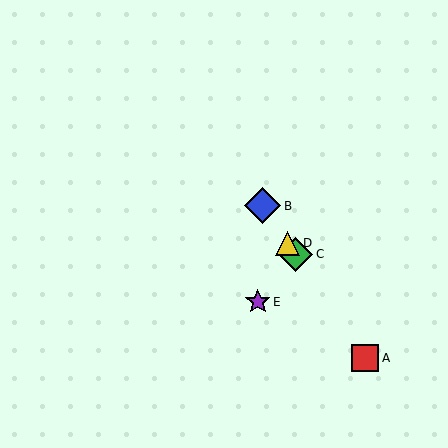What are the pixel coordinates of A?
Object A is at (365, 358).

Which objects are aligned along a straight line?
Objects A, B, C, D are aligned along a straight line.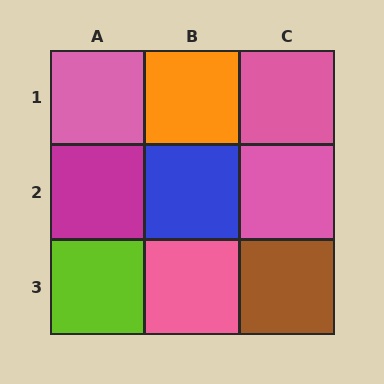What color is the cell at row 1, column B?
Orange.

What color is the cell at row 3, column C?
Brown.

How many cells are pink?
4 cells are pink.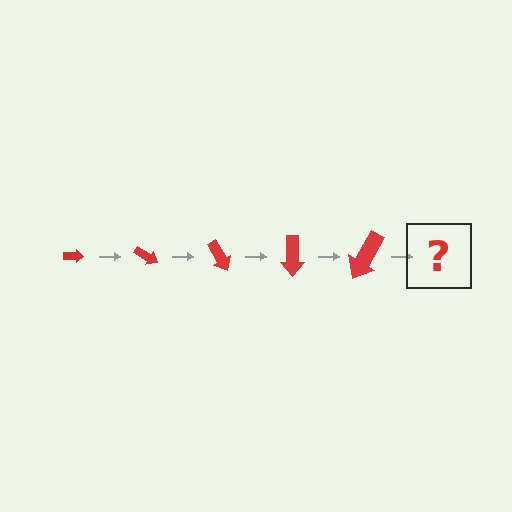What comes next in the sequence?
The next element should be an arrow, larger than the previous one and rotated 150 degrees from the start.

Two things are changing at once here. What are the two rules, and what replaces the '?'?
The two rules are that the arrow grows larger each step and it rotates 30 degrees each step. The '?' should be an arrow, larger than the previous one and rotated 150 degrees from the start.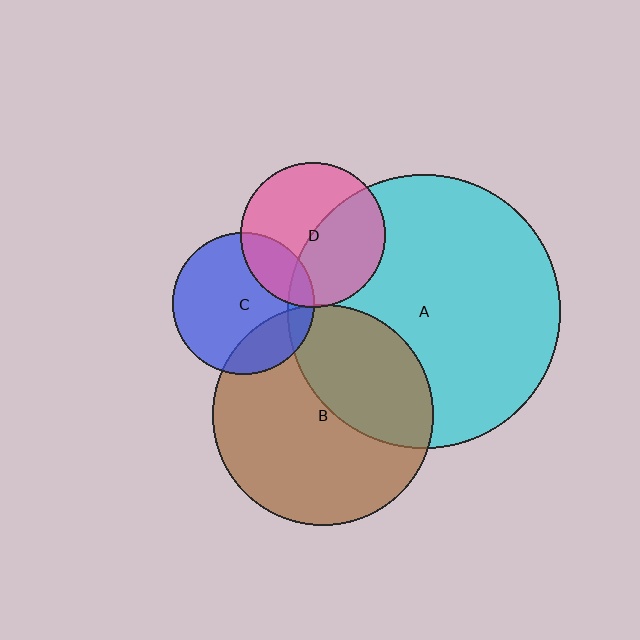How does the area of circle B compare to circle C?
Approximately 2.4 times.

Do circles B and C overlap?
Yes.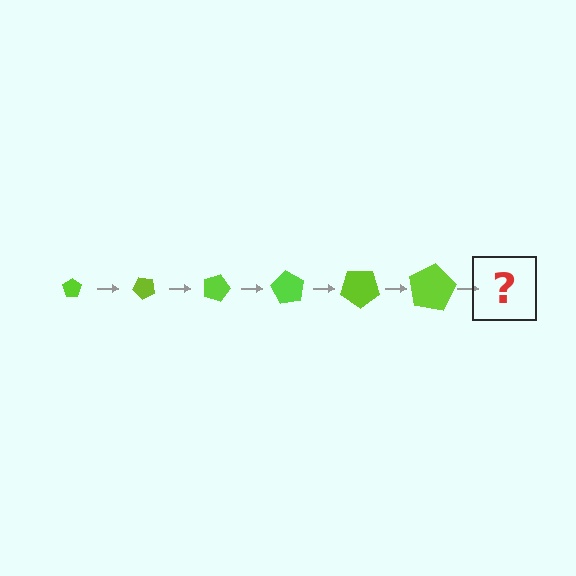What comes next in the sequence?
The next element should be a pentagon, larger than the previous one and rotated 270 degrees from the start.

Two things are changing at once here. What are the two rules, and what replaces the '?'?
The two rules are that the pentagon grows larger each step and it rotates 45 degrees each step. The '?' should be a pentagon, larger than the previous one and rotated 270 degrees from the start.